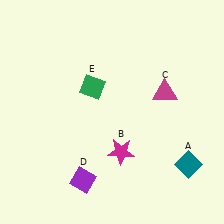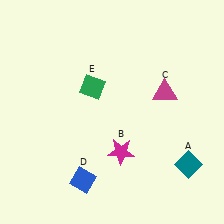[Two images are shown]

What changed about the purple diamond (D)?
In Image 1, D is purple. In Image 2, it changed to blue.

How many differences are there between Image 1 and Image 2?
There is 1 difference between the two images.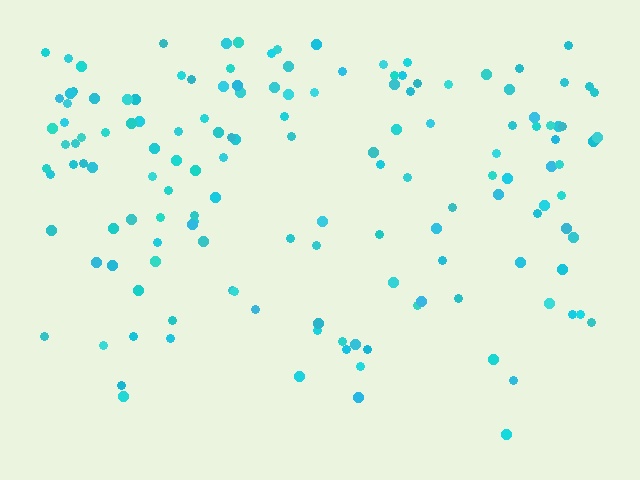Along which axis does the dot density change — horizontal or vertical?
Vertical.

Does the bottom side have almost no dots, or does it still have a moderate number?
Still a moderate number, just noticeably fewer than the top.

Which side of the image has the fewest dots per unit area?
The bottom.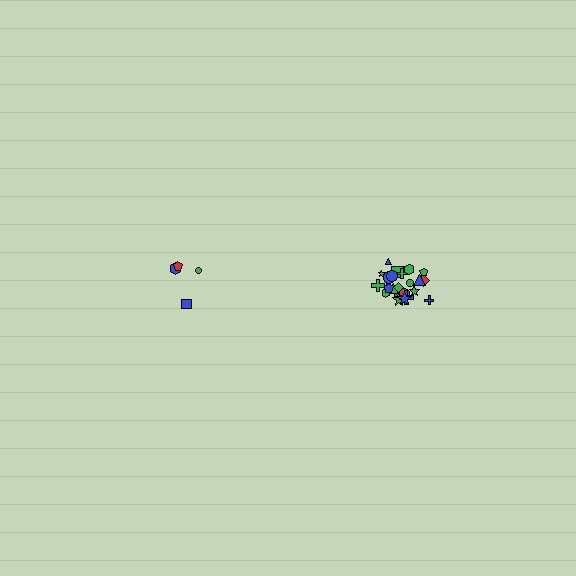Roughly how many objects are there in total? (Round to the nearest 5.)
Roughly 30 objects in total.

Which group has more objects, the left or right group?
The right group.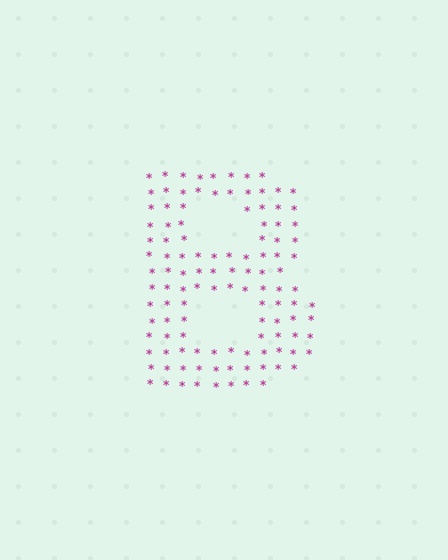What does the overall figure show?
The overall figure shows the letter B.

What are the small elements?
The small elements are asterisks.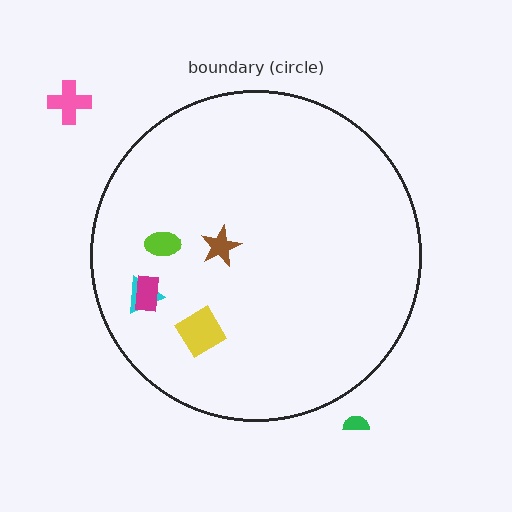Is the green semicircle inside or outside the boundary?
Outside.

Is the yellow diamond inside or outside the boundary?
Inside.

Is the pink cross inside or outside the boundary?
Outside.